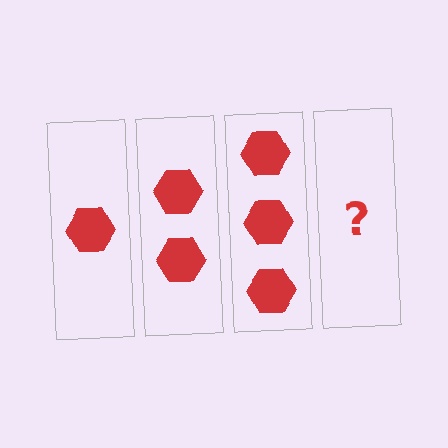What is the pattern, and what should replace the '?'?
The pattern is that each step adds one more hexagon. The '?' should be 4 hexagons.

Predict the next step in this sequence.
The next step is 4 hexagons.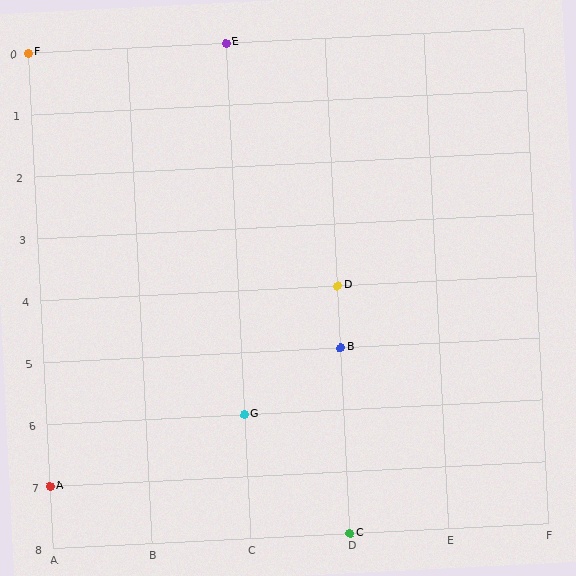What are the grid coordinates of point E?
Point E is at grid coordinates (C, 0).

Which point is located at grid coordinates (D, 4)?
Point D is at (D, 4).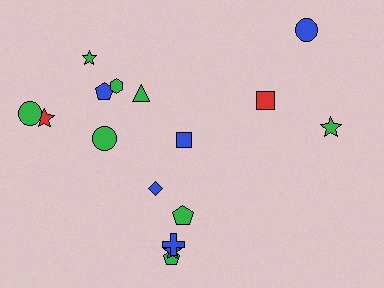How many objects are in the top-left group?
There are 7 objects.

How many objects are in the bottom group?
There are 6 objects.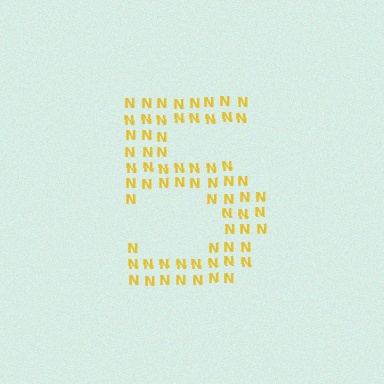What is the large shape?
The large shape is the digit 5.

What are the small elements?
The small elements are letter N's.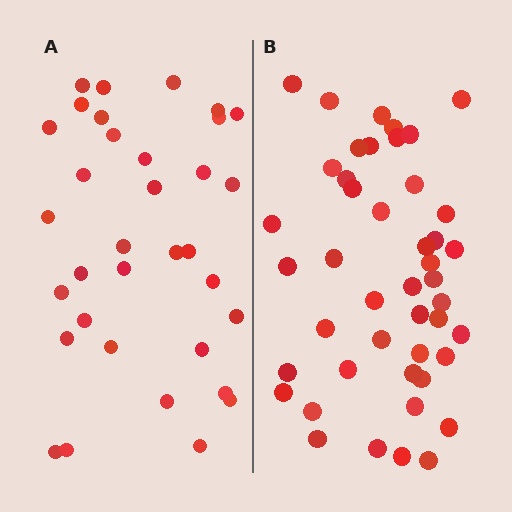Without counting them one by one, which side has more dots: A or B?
Region B (the right region) has more dots.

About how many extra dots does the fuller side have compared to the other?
Region B has roughly 12 or so more dots than region A.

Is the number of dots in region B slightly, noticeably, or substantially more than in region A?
Region B has noticeably more, but not dramatically so. The ratio is roughly 1.3 to 1.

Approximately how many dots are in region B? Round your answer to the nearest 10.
About 40 dots. (The exact count is 45, which rounds to 40.)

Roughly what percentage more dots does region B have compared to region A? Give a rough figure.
About 30% more.